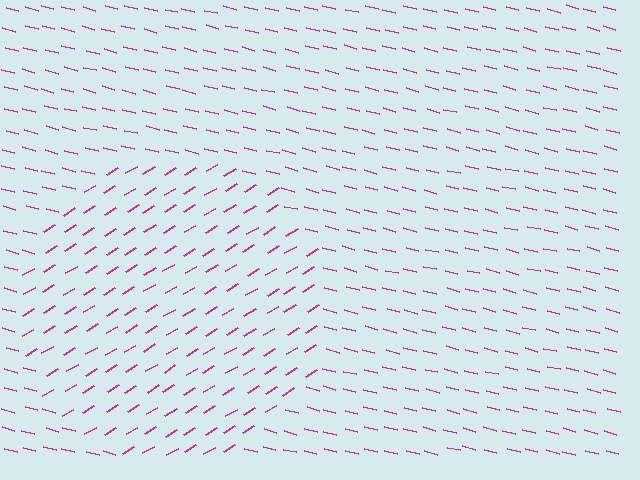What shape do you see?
I see a circle.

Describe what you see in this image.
The image is filled with small magenta line segments. A circle region in the image has lines oriented differently from the surrounding lines, creating a visible texture boundary.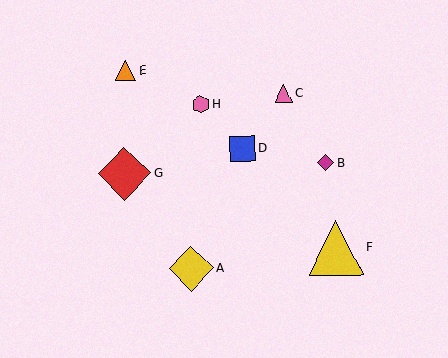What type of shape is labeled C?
Shape C is a pink triangle.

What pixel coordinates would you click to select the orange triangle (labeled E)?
Click at (126, 70) to select the orange triangle E.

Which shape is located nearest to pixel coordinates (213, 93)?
The pink hexagon (labeled H) at (201, 104) is nearest to that location.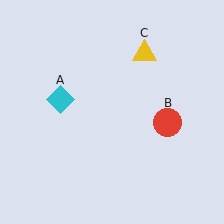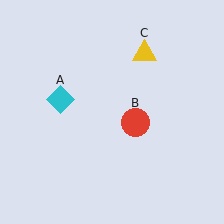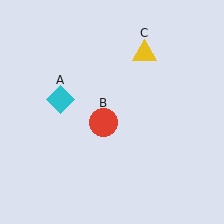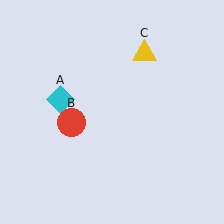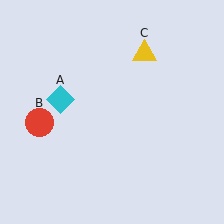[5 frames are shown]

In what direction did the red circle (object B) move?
The red circle (object B) moved left.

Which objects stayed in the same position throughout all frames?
Cyan diamond (object A) and yellow triangle (object C) remained stationary.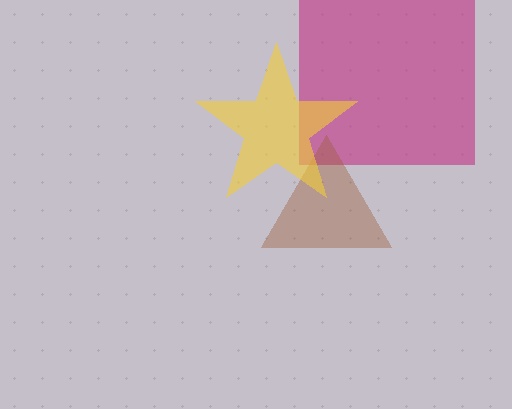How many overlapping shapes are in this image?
There are 3 overlapping shapes in the image.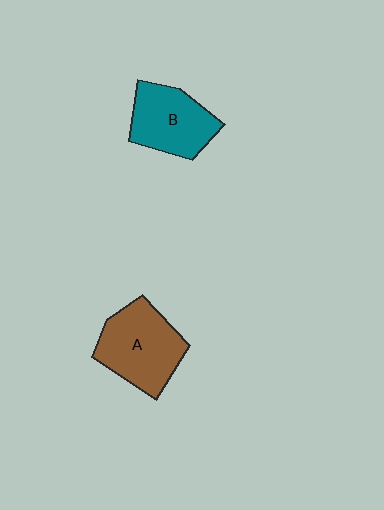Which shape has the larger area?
Shape A (brown).